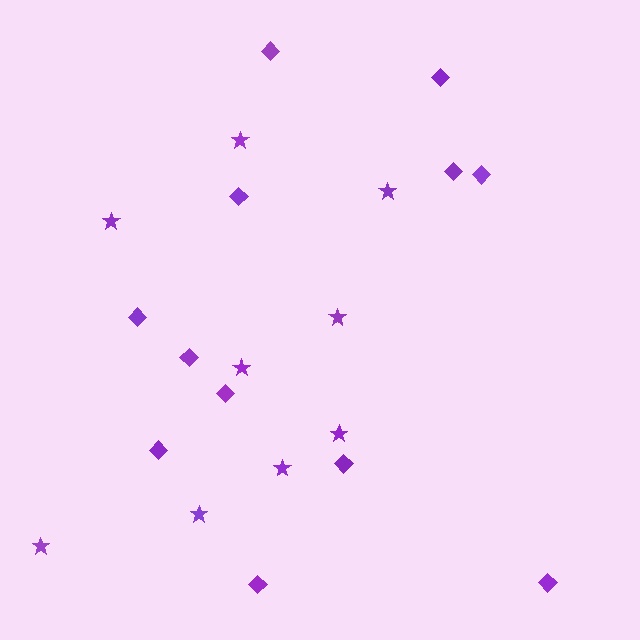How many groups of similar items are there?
There are 2 groups: one group of diamonds (12) and one group of stars (9).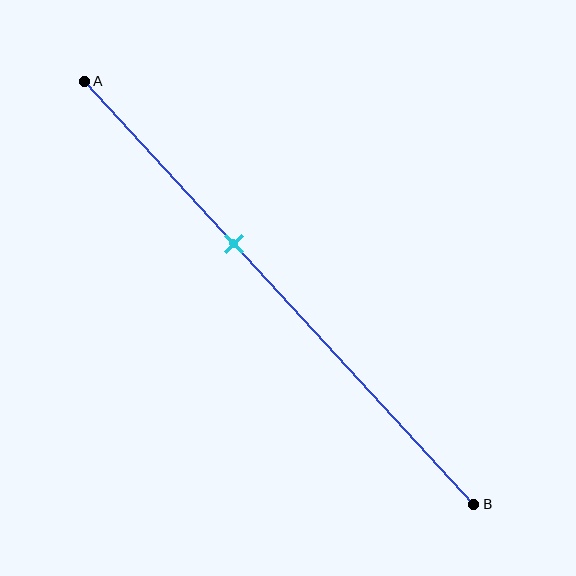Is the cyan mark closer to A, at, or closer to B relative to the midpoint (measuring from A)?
The cyan mark is closer to point A than the midpoint of segment AB.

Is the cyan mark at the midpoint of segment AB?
No, the mark is at about 40% from A, not at the 50% midpoint.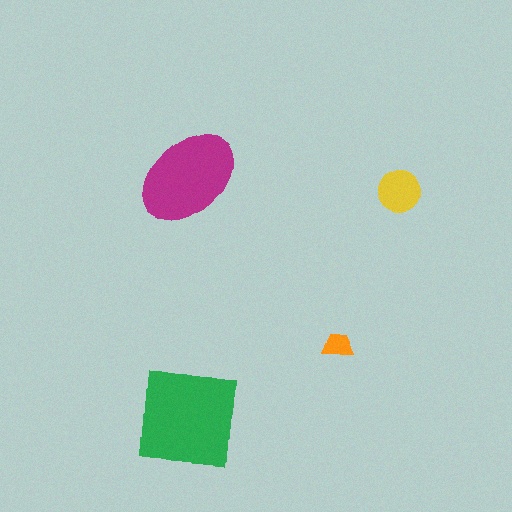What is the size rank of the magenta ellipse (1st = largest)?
2nd.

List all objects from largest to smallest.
The green square, the magenta ellipse, the yellow circle, the orange trapezoid.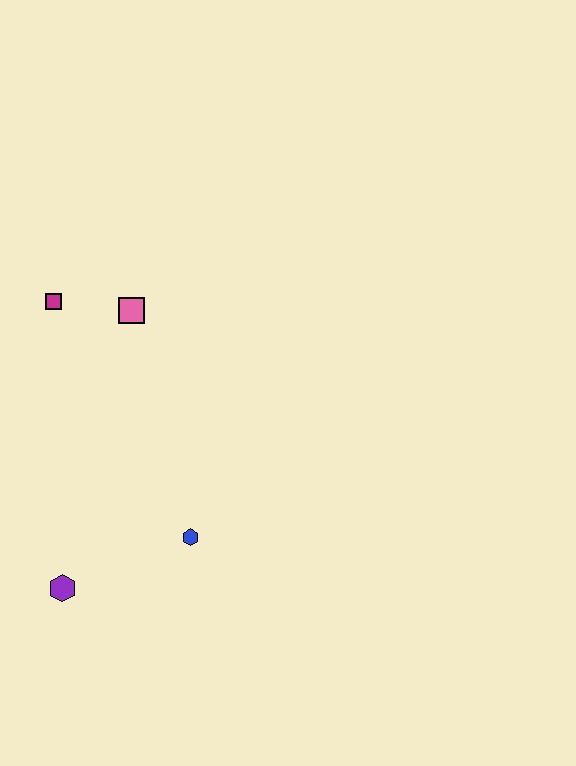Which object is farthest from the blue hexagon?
The magenta square is farthest from the blue hexagon.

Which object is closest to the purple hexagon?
The blue hexagon is closest to the purple hexagon.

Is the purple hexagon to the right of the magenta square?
Yes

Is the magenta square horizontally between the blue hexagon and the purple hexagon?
No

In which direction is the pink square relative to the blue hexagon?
The pink square is above the blue hexagon.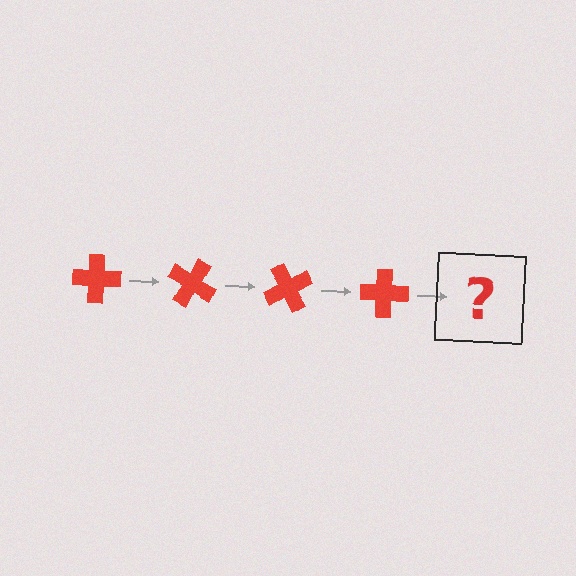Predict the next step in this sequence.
The next step is a red cross rotated 120 degrees.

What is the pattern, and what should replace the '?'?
The pattern is that the cross rotates 30 degrees each step. The '?' should be a red cross rotated 120 degrees.